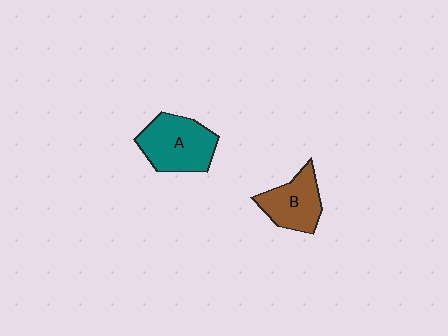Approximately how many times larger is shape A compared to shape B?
Approximately 1.3 times.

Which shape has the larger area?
Shape A (teal).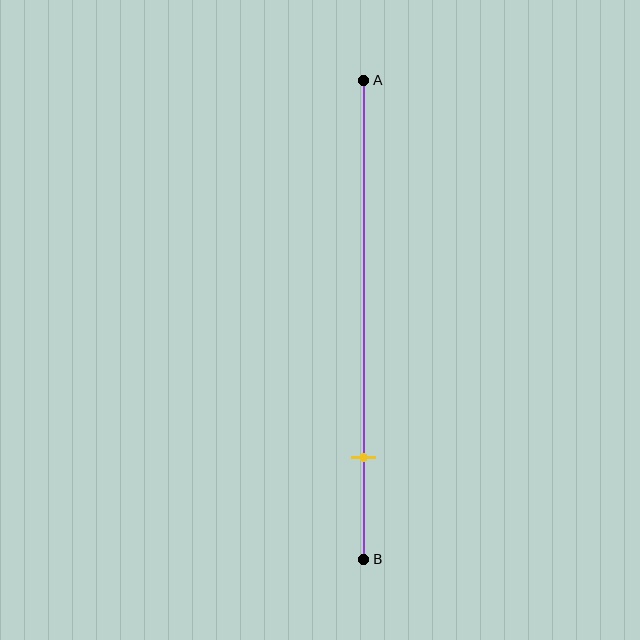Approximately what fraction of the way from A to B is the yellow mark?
The yellow mark is approximately 80% of the way from A to B.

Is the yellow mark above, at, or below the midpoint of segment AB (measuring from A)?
The yellow mark is below the midpoint of segment AB.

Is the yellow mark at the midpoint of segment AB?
No, the mark is at about 80% from A, not at the 50% midpoint.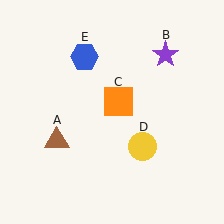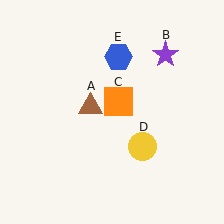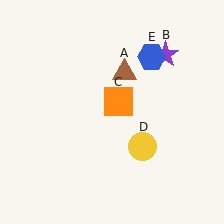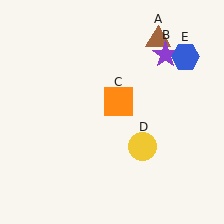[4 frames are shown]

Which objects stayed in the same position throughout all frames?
Purple star (object B) and orange square (object C) and yellow circle (object D) remained stationary.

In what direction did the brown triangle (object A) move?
The brown triangle (object A) moved up and to the right.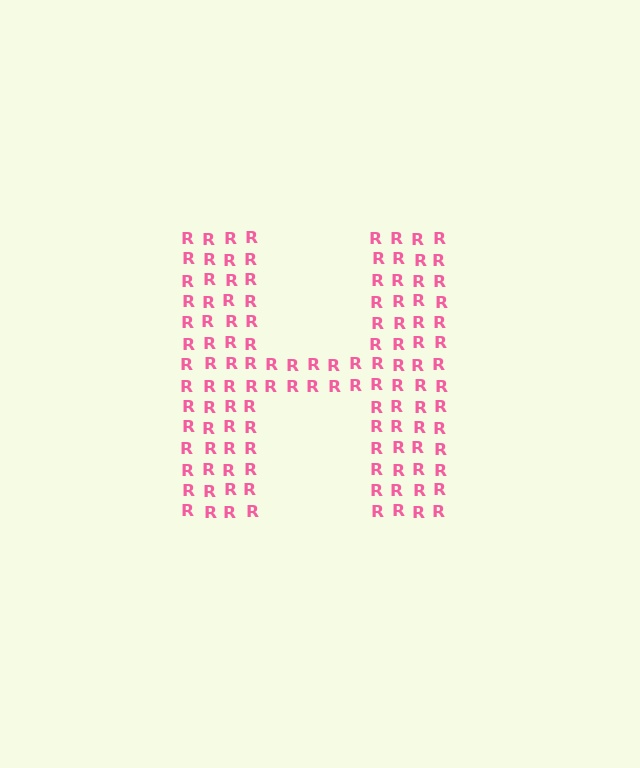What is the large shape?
The large shape is the letter H.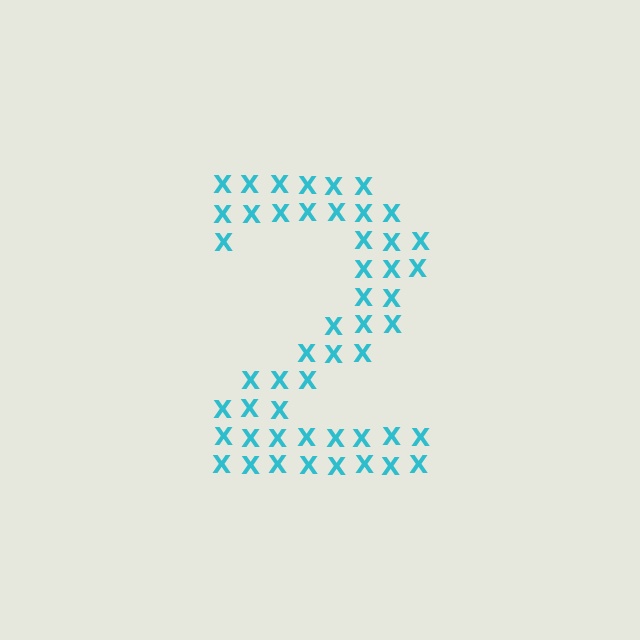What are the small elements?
The small elements are letter X's.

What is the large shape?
The large shape is the digit 2.